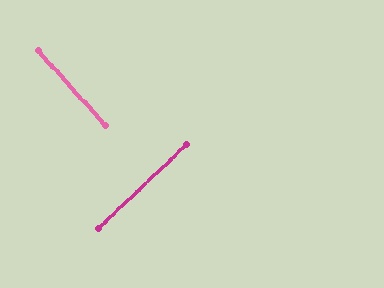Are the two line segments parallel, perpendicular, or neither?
Perpendicular — they meet at approximately 89°.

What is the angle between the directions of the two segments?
Approximately 89 degrees.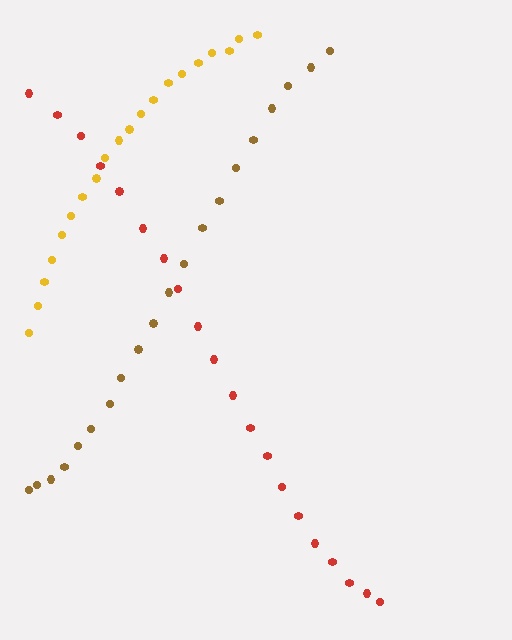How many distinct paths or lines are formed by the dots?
There are 3 distinct paths.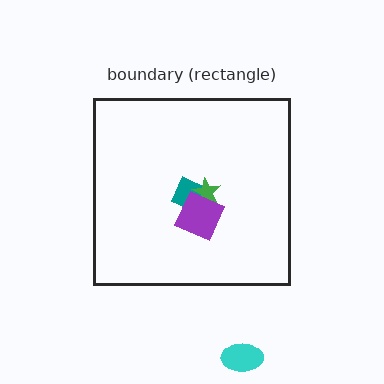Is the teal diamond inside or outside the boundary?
Inside.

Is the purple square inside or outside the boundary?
Inside.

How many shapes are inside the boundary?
3 inside, 1 outside.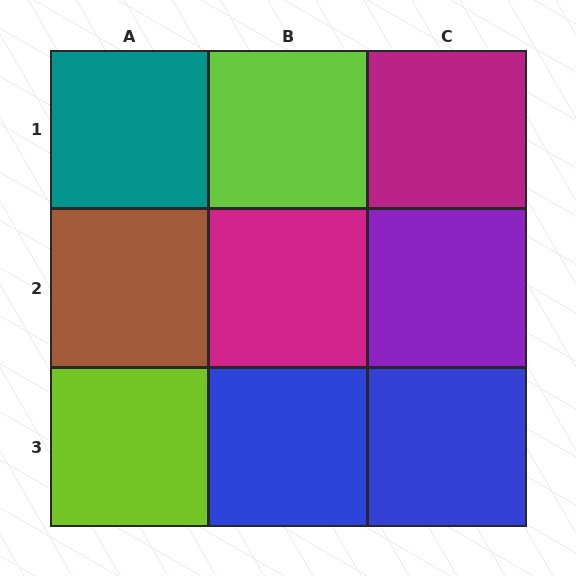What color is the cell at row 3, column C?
Blue.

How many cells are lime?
2 cells are lime.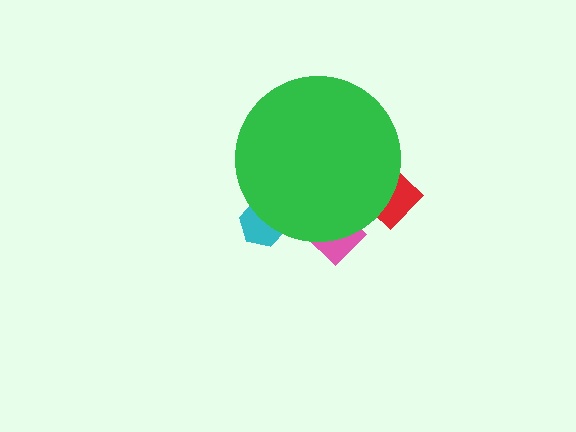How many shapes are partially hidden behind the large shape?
3 shapes are partially hidden.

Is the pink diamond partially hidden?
Yes, the pink diamond is partially hidden behind the green circle.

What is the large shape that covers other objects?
A green circle.